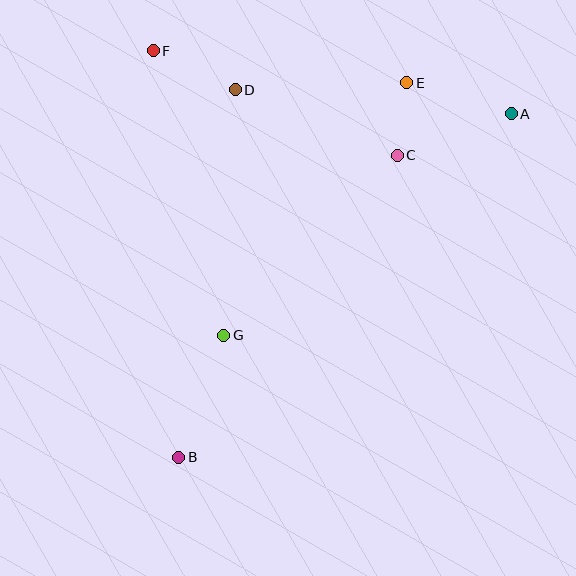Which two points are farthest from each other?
Points A and B are farthest from each other.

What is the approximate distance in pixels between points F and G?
The distance between F and G is approximately 293 pixels.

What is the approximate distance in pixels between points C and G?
The distance between C and G is approximately 250 pixels.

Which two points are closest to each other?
Points C and E are closest to each other.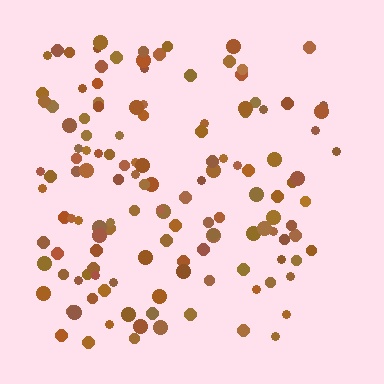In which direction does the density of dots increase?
From right to left, with the left side densest.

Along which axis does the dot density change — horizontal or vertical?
Horizontal.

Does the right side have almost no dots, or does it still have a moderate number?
Still a moderate number, just noticeably fewer than the left.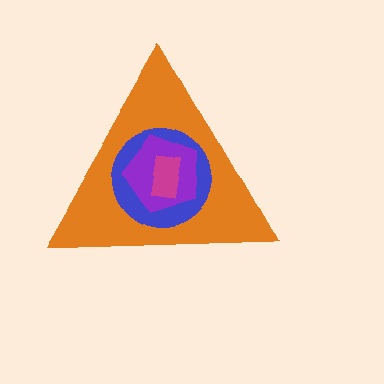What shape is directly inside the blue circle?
The purple pentagon.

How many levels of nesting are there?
4.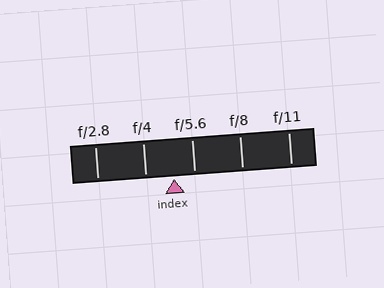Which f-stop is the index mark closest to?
The index mark is closest to f/5.6.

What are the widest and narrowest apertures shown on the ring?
The widest aperture shown is f/2.8 and the narrowest is f/11.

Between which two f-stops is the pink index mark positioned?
The index mark is between f/4 and f/5.6.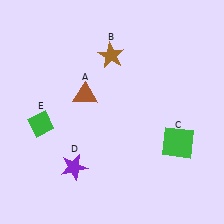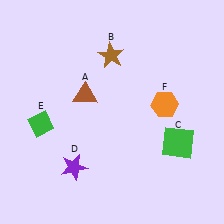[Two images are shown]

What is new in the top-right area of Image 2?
An orange hexagon (F) was added in the top-right area of Image 2.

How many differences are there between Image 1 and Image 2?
There is 1 difference between the two images.